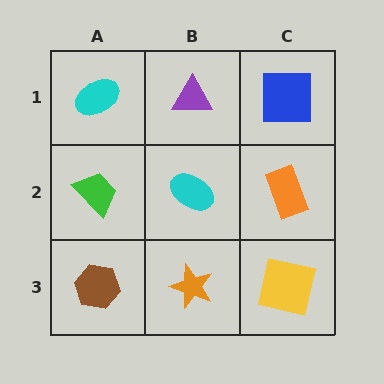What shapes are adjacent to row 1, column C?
An orange rectangle (row 2, column C), a purple triangle (row 1, column B).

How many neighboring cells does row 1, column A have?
2.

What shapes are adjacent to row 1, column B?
A cyan ellipse (row 2, column B), a cyan ellipse (row 1, column A), a blue square (row 1, column C).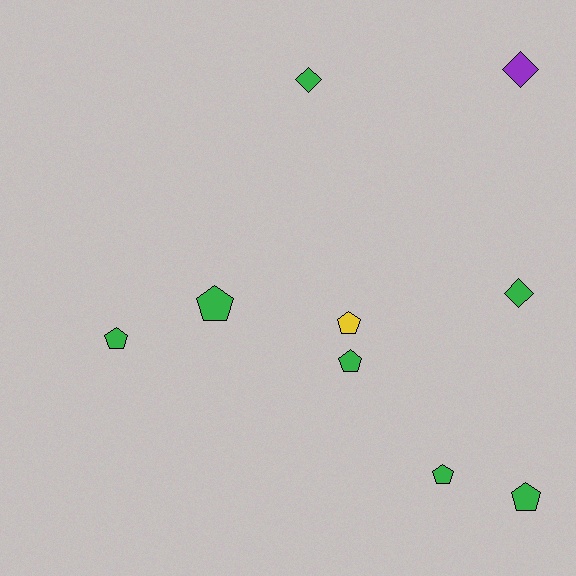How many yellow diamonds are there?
There are no yellow diamonds.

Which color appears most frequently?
Green, with 7 objects.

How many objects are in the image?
There are 9 objects.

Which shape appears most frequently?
Pentagon, with 6 objects.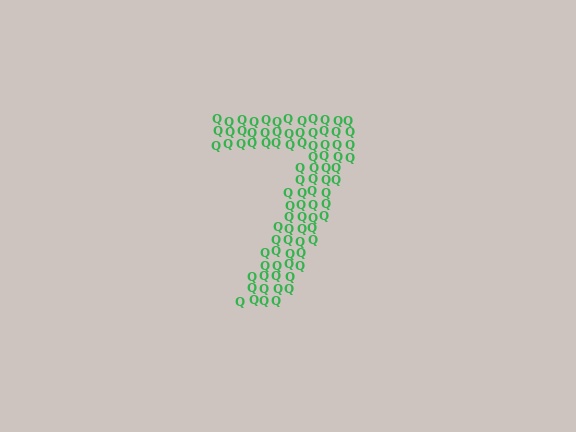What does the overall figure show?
The overall figure shows the digit 7.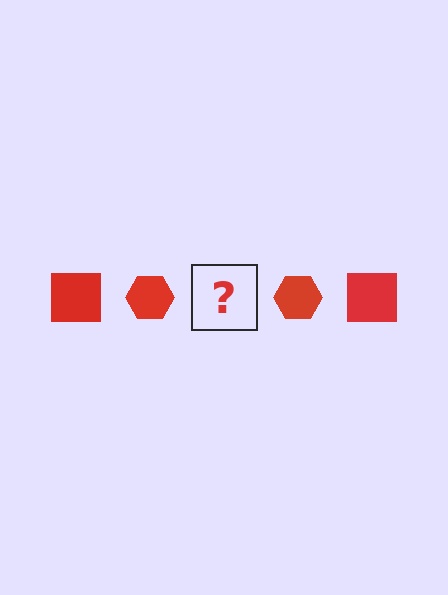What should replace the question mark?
The question mark should be replaced with a red square.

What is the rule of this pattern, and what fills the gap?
The rule is that the pattern cycles through square, hexagon shapes in red. The gap should be filled with a red square.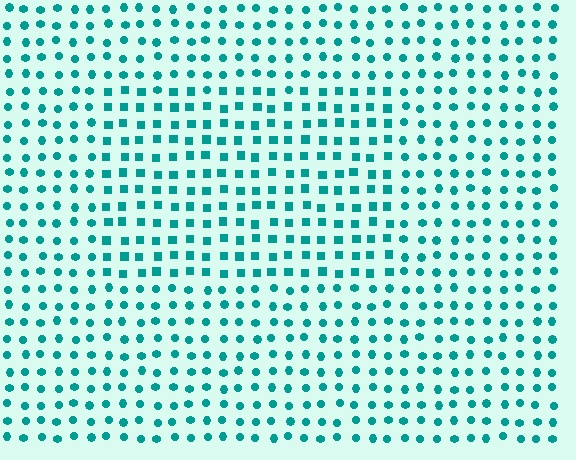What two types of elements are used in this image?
The image uses squares inside the rectangle region and circles outside it.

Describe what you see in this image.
The image is filled with small teal elements arranged in a uniform grid. A rectangle-shaped region contains squares, while the surrounding area contains circles. The boundary is defined purely by the change in element shape.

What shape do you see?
I see a rectangle.